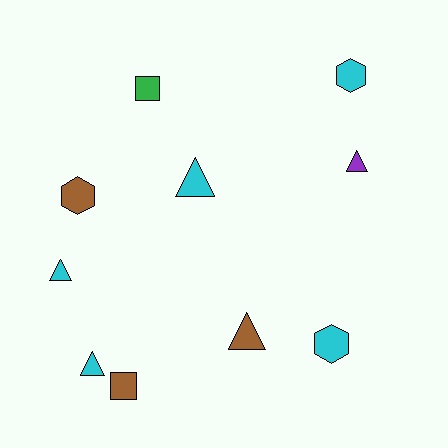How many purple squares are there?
There are no purple squares.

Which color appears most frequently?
Cyan, with 5 objects.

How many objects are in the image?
There are 10 objects.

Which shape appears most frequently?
Triangle, with 5 objects.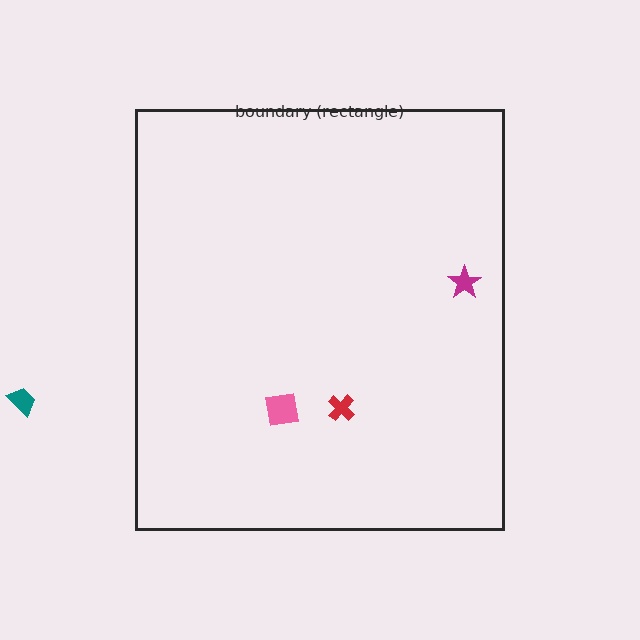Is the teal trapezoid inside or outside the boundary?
Outside.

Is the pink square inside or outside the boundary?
Inside.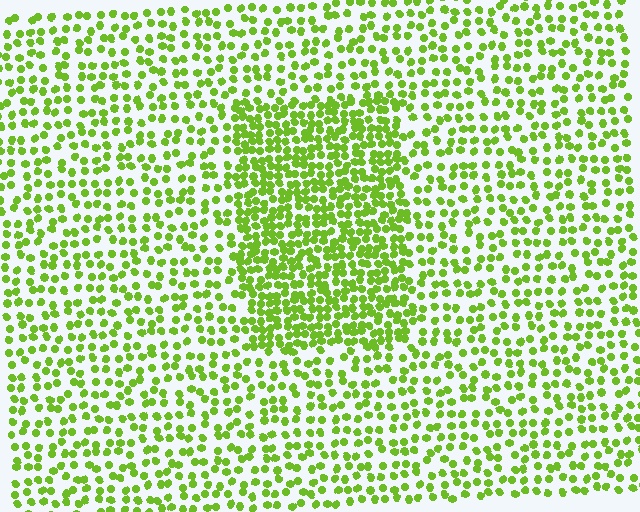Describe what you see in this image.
The image contains small lime elements arranged at two different densities. A rectangle-shaped region is visible where the elements are more densely packed than the surrounding area.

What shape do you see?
I see a rectangle.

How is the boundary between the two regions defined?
The boundary is defined by a change in element density (approximately 2.0x ratio). All elements are the same color, size, and shape.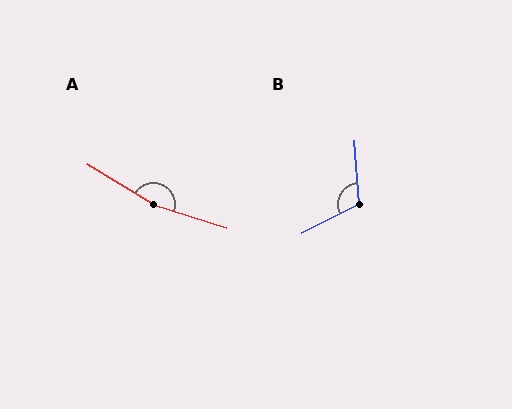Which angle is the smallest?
B, at approximately 113 degrees.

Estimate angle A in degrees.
Approximately 167 degrees.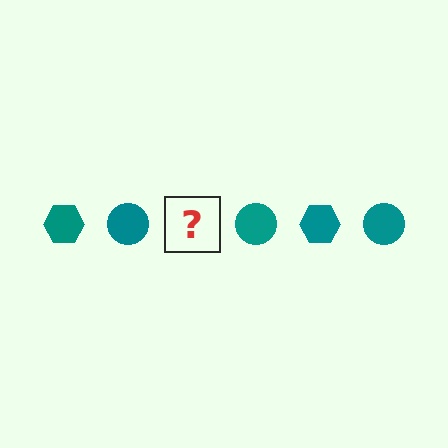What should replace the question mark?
The question mark should be replaced with a teal hexagon.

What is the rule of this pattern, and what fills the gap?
The rule is that the pattern cycles through hexagon, circle shapes in teal. The gap should be filled with a teal hexagon.